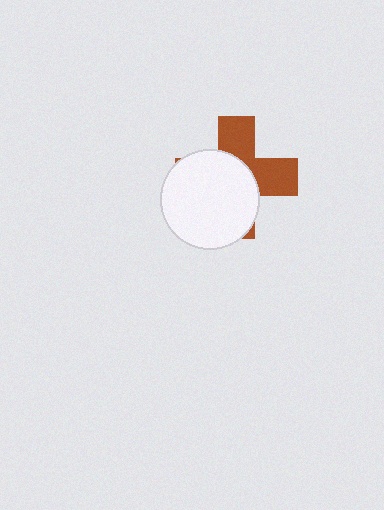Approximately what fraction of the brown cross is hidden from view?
Roughly 58% of the brown cross is hidden behind the white circle.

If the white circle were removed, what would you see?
You would see the complete brown cross.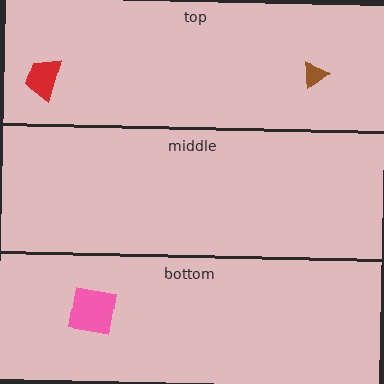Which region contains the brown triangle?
The top region.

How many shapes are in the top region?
2.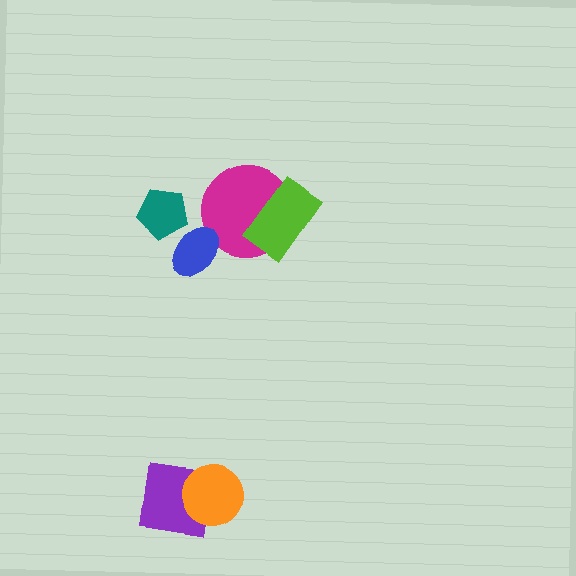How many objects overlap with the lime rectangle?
1 object overlaps with the lime rectangle.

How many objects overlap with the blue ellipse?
1 object overlaps with the blue ellipse.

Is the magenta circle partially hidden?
Yes, it is partially covered by another shape.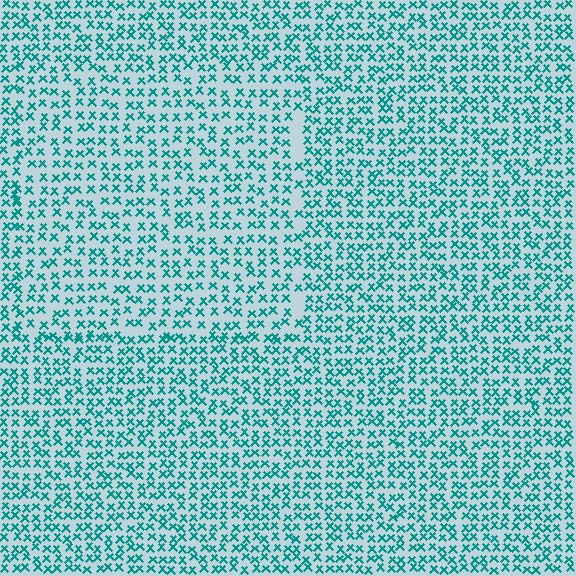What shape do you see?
I see a rectangle.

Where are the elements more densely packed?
The elements are more densely packed outside the rectangle boundary.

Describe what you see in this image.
The image contains small teal elements arranged at two different densities. A rectangle-shaped region is visible where the elements are less densely packed than the surrounding area.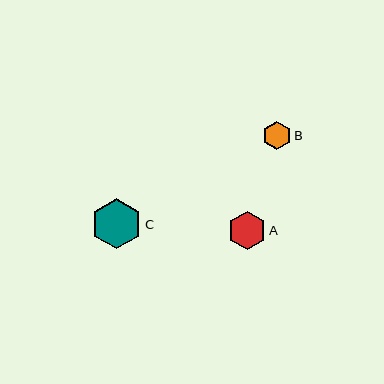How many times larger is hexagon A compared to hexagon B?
Hexagon A is approximately 1.4 times the size of hexagon B.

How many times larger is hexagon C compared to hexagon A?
Hexagon C is approximately 1.3 times the size of hexagon A.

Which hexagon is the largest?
Hexagon C is the largest with a size of approximately 50 pixels.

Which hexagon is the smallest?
Hexagon B is the smallest with a size of approximately 28 pixels.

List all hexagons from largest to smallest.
From largest to smallest: C, A, B.